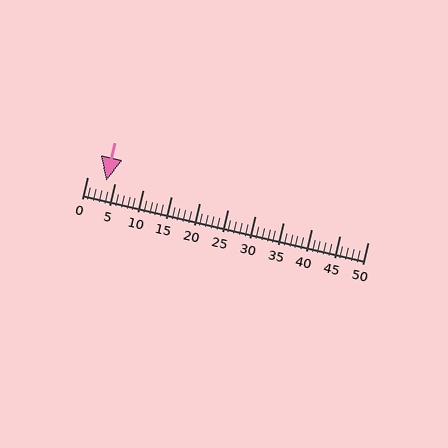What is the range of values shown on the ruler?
The ruler shows values from 0 to 50.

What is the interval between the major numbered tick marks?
The major tick marks are spaced 5 units apart.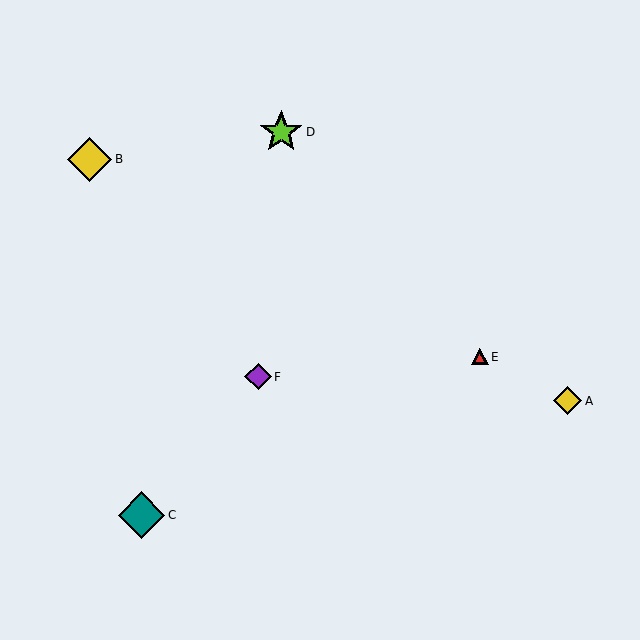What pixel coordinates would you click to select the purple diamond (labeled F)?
Click at (258, 377) to select the purple diamond F.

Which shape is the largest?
The teal diamond (labeled C) is the largest.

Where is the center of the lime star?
The center of the lime star is at (281, 132).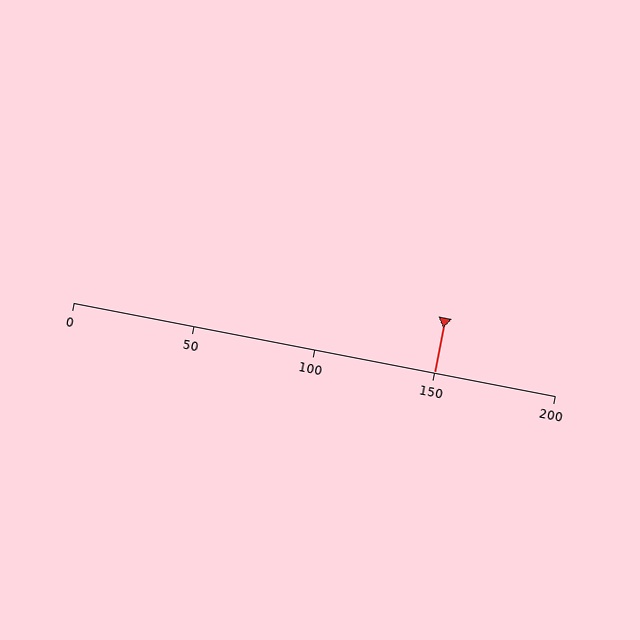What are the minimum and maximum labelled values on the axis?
The axis runs from 0 to 200.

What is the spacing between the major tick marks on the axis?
The major ticks are spaced 50 apart.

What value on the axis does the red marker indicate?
The marker indicates approximately 150.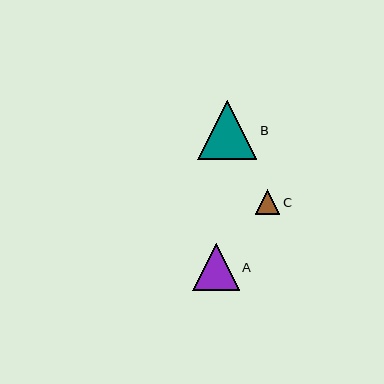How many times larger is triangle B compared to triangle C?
Triangle B is approximately 2.4 times the size of triangle C.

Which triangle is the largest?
Triangle B is the largest with a size of approximately 59 pixels.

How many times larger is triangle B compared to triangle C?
Triangle B is approximately 2.4 times the size of triangle C.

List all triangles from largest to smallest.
From largest to smallest: B, A, C.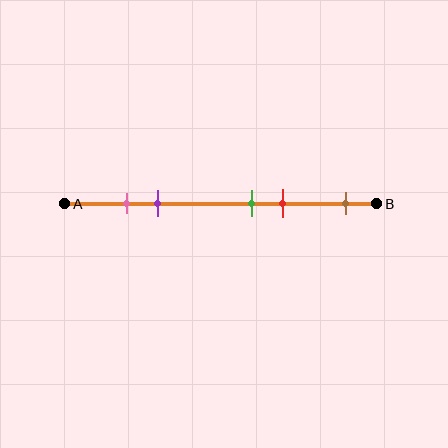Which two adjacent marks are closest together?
The pink and purple marks are the closest adjacent pair.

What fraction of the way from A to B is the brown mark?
The brown mark is approximately 90% (0.9) of the way from A to B.